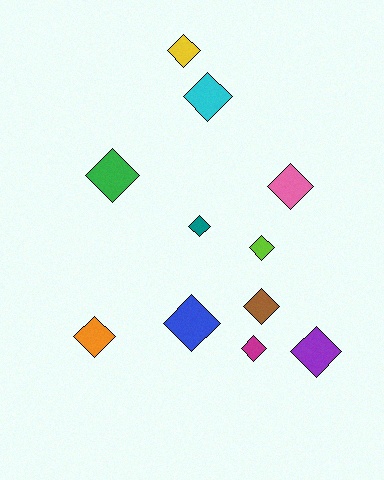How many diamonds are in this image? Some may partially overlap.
There are 11 diamonds.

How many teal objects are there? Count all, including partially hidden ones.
There is 1 teal object.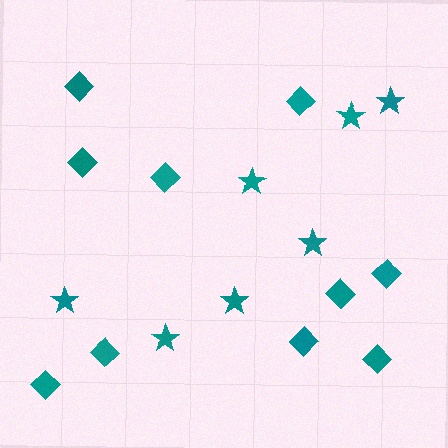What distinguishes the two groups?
There are 2 groups: one group of stars (7) and one group of diamonds (10).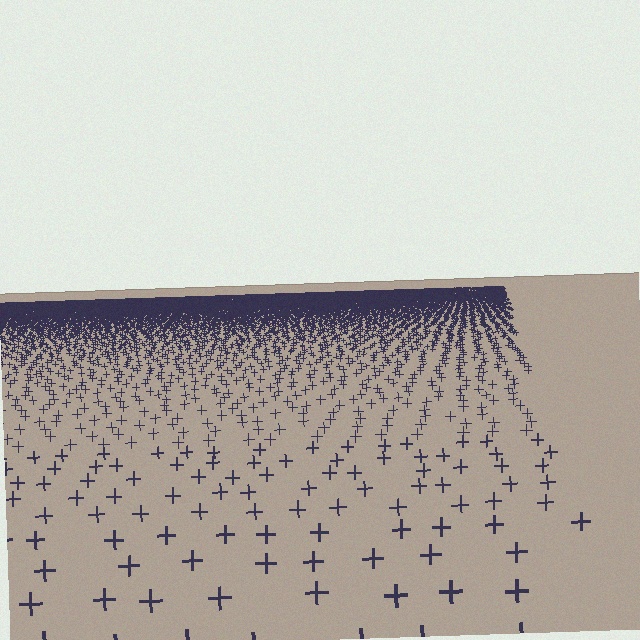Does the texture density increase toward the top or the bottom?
Density increases toward the top.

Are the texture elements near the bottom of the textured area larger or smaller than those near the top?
Larger. Near the bottom, elements are closer to the viewer and appear at a bigger on-screen size.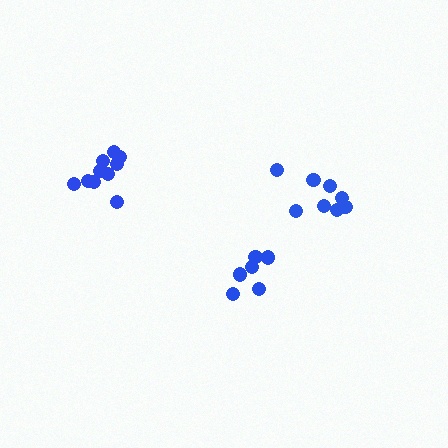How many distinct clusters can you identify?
There are 3 distinct clusters.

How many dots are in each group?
Group 1: 6 dots, Group 2: 8 dots, Group 3: 10 dots (24 total).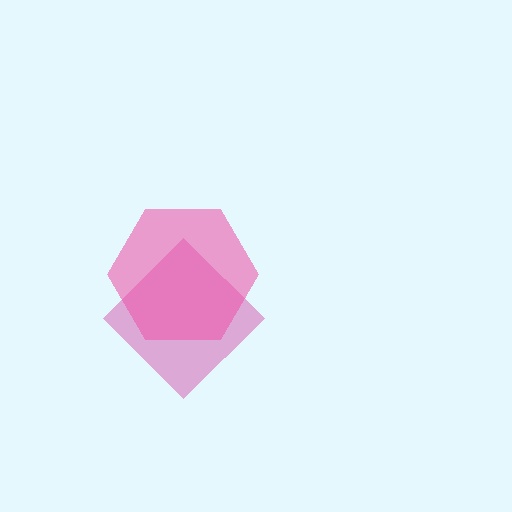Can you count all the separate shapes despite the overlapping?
Yes, there are 2 separate shapes.